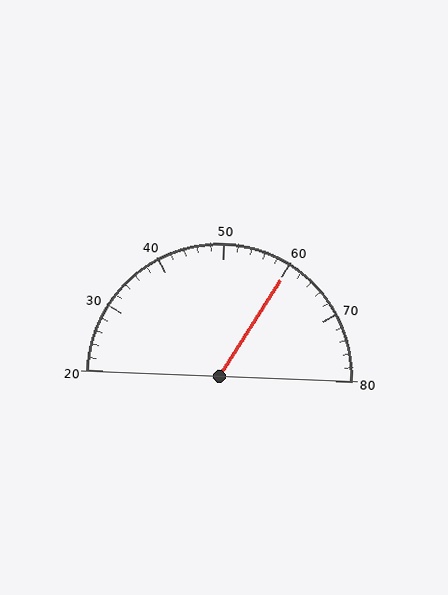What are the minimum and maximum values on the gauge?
The gauge ranges from 20 to 80.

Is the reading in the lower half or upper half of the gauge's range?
The reading is in the upper half of the range (20 to 80).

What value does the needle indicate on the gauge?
The needle indicates approximately 60.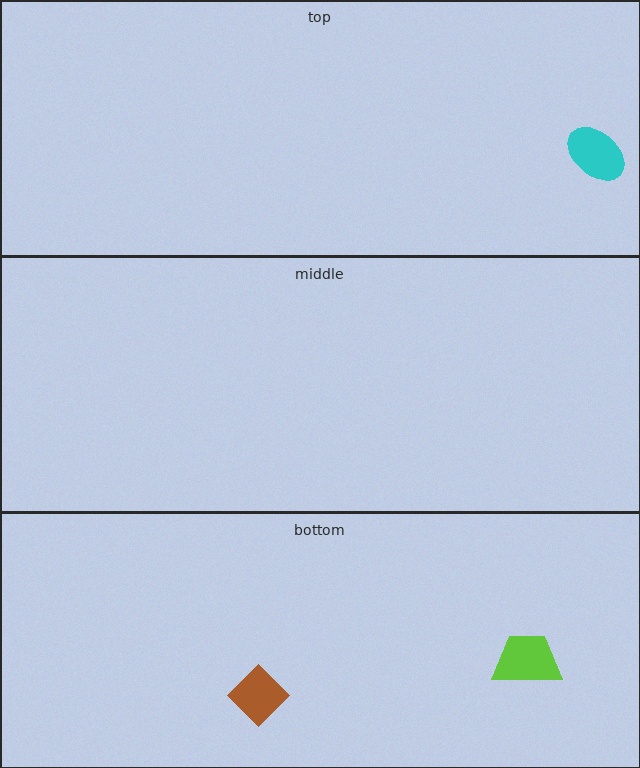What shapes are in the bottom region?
The lime trapezoid, the brown diamond.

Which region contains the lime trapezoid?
The bottom region.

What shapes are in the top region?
The cyan ellipse.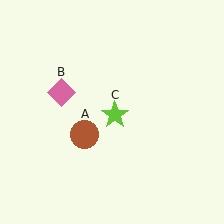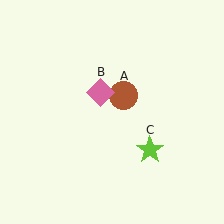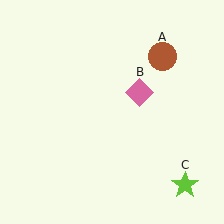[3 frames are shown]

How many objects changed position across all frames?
3 objects changed position: brown circle (object A), pink diamond (object B), lime star (object C).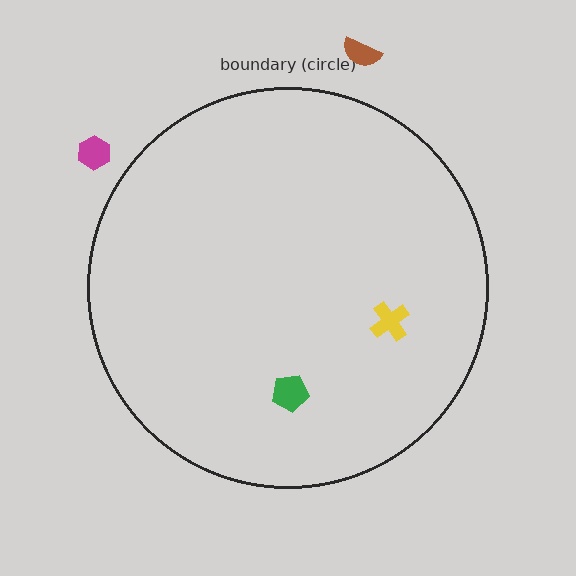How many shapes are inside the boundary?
2 inside, 2 outside.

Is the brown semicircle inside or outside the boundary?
Outside.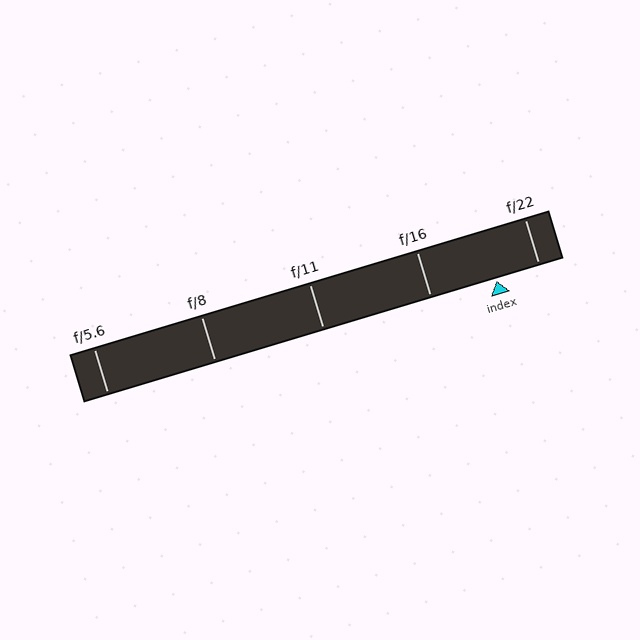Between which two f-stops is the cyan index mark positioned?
The index mark is between f/16 and f/22.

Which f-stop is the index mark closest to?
The index mark is closest to f/22.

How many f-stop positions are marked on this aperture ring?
There are 5 f-stop positions marked.